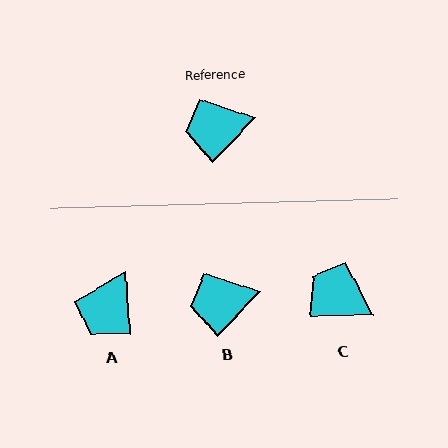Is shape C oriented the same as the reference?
No, it is off by about 45 degrees.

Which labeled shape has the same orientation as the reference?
B.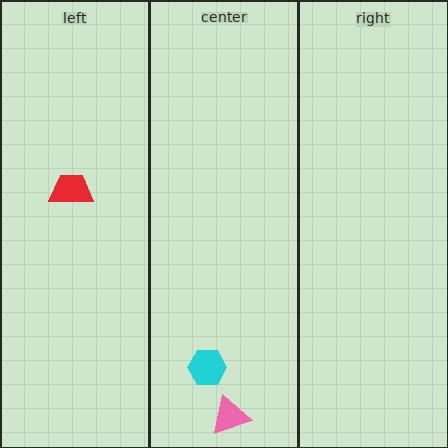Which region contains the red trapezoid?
The left region.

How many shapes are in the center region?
2.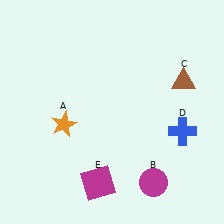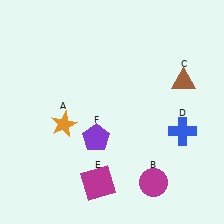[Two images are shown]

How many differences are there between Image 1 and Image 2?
There is 1 difference between the two images.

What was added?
A purple pentagon (F) was added in Image 2.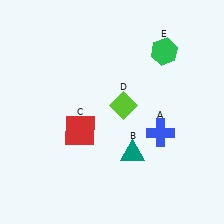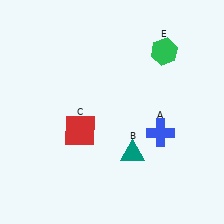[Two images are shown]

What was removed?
The lime diamond (D) was removed in Image 2.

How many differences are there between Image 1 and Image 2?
There is 1 difference between the two images.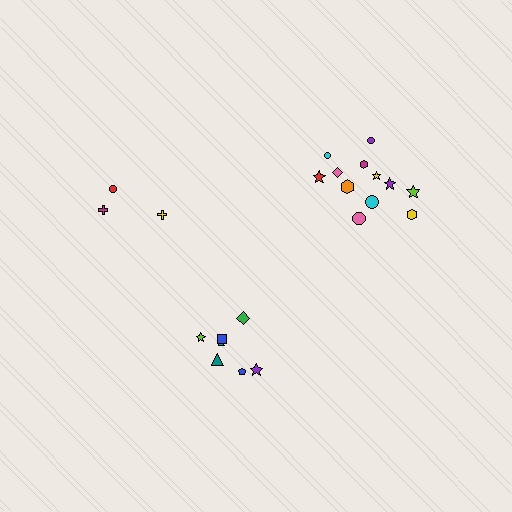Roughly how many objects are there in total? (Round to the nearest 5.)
Roughly 20 objects in total.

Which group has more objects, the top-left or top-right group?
The top-right group.